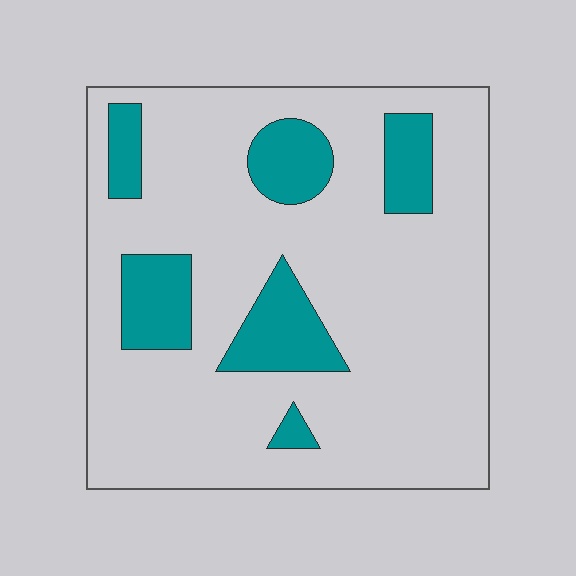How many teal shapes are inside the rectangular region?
6.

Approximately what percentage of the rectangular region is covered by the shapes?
Approximately 20%.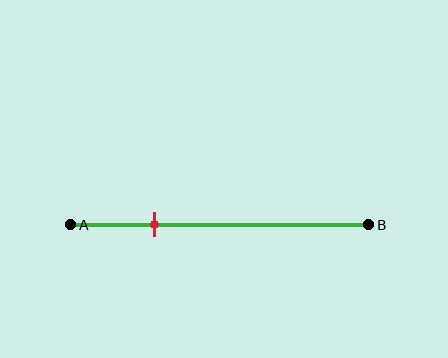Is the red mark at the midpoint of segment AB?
No, the mark is at about 30% from A, not at the 50% midpoint.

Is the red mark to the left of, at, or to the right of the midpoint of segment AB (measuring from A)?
The red mark is to the left of the midpoint of segment AB.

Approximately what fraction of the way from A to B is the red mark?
The red mark is approximately 30% of the way from A to B.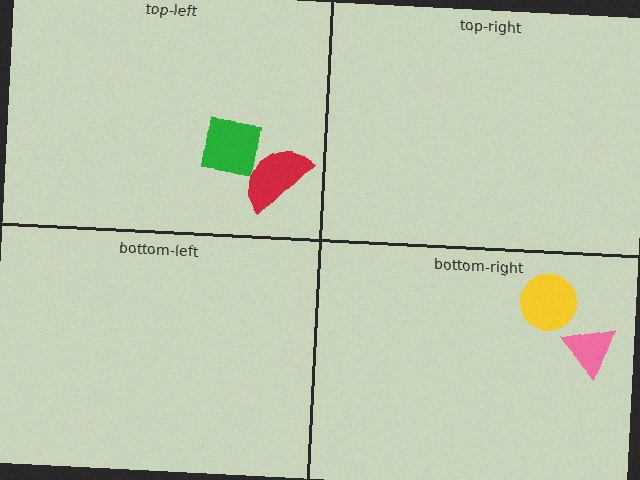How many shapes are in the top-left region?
2.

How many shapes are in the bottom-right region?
2.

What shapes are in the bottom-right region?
The pink triangle, the yellow circle.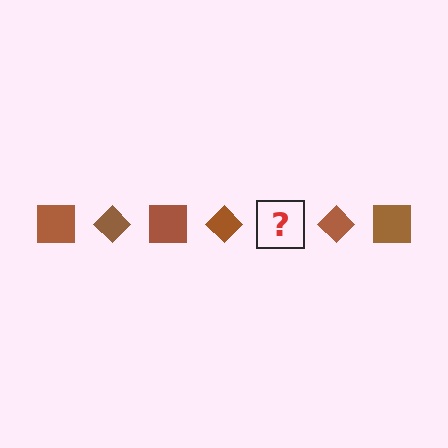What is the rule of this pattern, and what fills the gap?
The rule is that the pattern cycles through square, diamond shapes in brown. The gap should be filled with a brown square.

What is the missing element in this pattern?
The missing element is a brown square.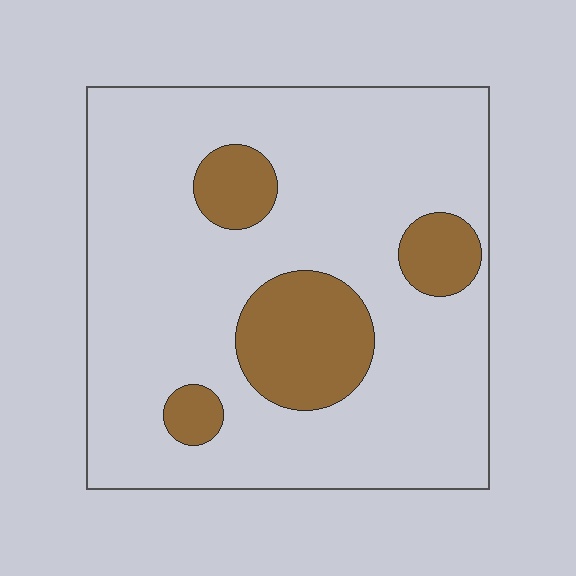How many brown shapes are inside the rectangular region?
4.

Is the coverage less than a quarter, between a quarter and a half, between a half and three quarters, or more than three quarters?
Less than a quarter.